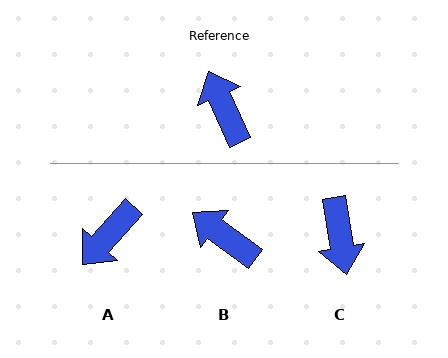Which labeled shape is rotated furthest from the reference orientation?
C, about 166 degrees away.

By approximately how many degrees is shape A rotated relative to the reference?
Approximately 114 degrees counter-clockwise.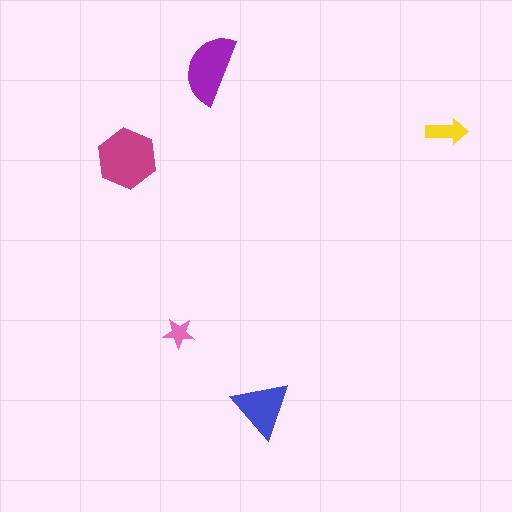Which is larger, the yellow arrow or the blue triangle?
The blue triangle.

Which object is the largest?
The magenta hexagon.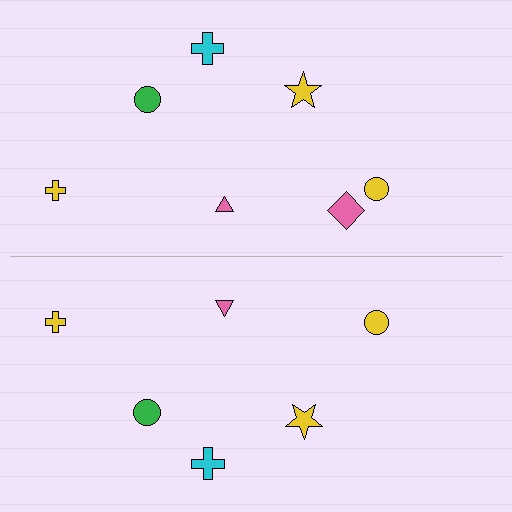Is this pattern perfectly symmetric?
No, the pattern is not perfectly symmetric. A pink diamond is missing from the bottom side.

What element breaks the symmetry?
A pink diamond is missing from the bottom side.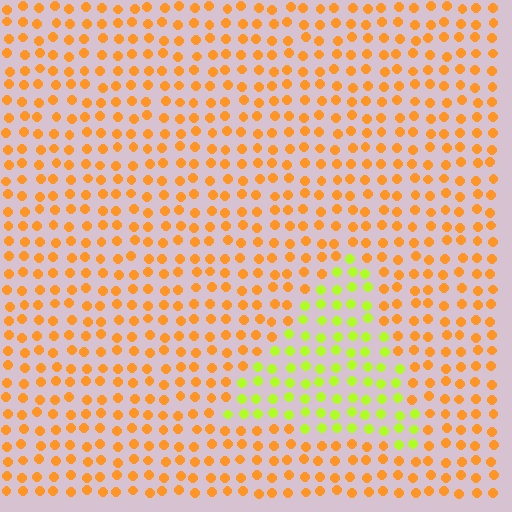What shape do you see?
I see a triangle.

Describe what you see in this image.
The image is filled with small orange elements in a uniform arrangement. A triangle-shaped region is visible where the elements are tinted to a slightly different hue, forming a subtle color boundary.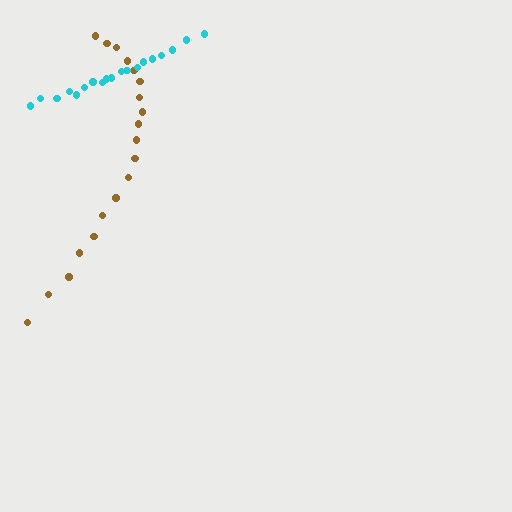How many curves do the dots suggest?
There are 2 distinct paths.